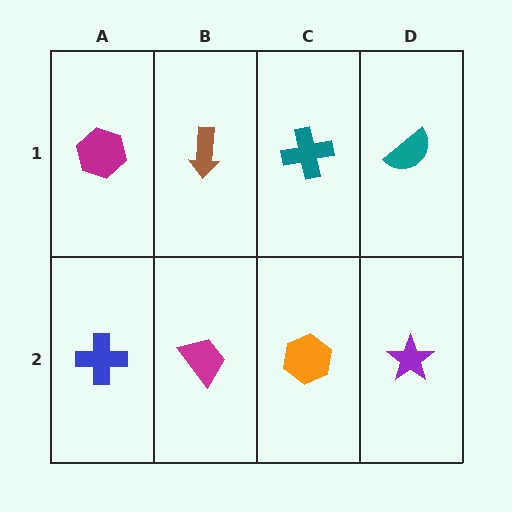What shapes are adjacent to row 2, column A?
A magenta hexagon (row 1, column A), a magenta trapezoid (row 2, column B).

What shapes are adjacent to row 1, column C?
An orange hexagon (row 2, column C), a brown arrow (row 1, column B), a teal semicircle (row 1, column D).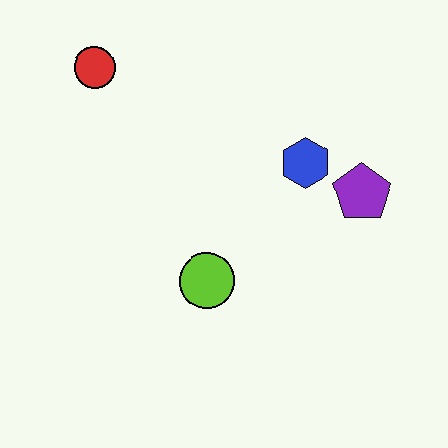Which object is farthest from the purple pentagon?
The red circle is farthest from the purple pentagon.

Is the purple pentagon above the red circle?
No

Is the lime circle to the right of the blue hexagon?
No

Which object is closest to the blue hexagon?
The purple pentagon is closest to the blue hexagon.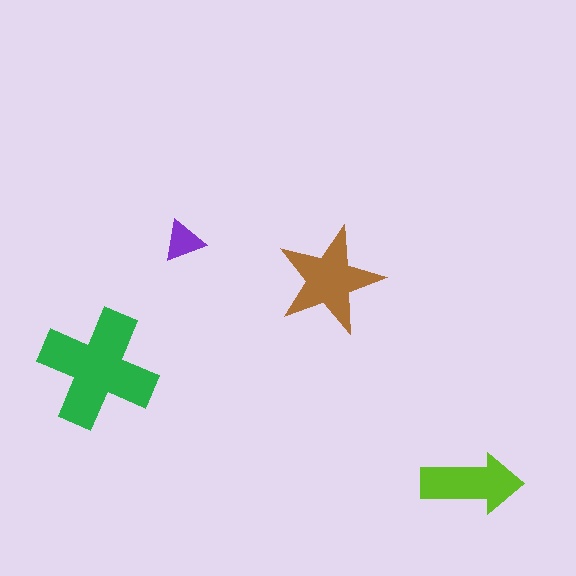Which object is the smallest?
The purple triangle.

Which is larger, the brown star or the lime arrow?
The brown star.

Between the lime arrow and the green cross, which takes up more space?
The green cross.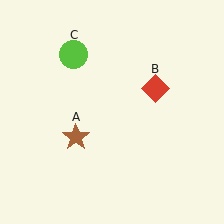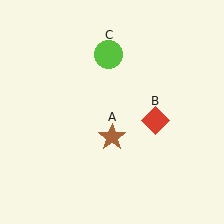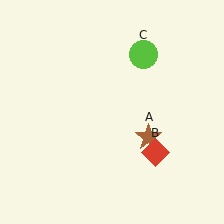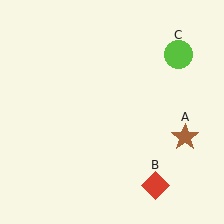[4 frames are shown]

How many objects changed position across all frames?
3 objects changed position: brown star (object A), red diamond (object B), lime circle (object C).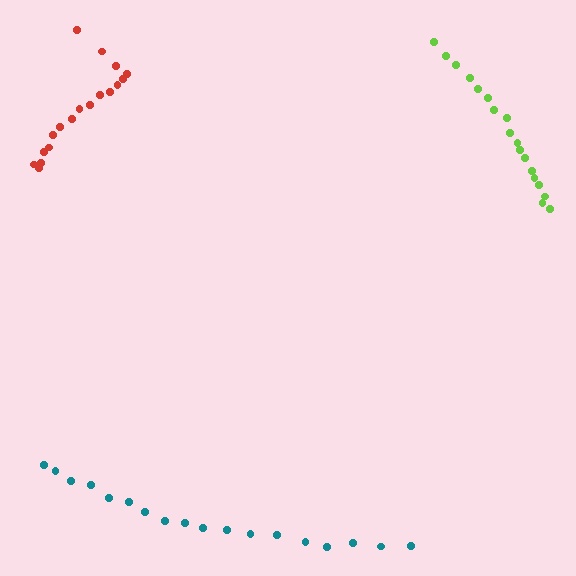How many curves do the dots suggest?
There are 3 distinct paths.